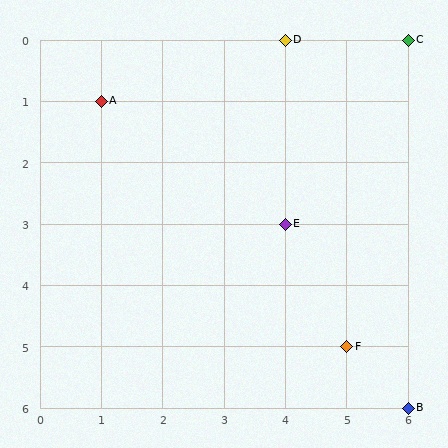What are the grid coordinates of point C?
Point C is at grid coordinates (6, 0).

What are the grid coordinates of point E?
Point E is at grid coordinates (4, 3).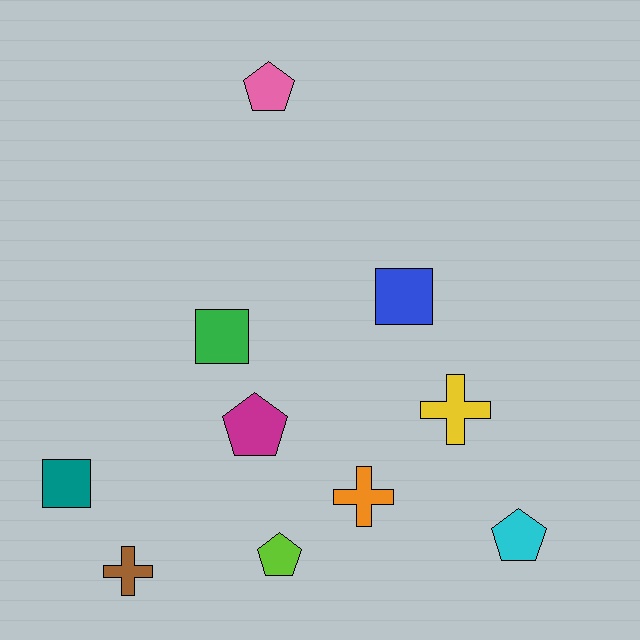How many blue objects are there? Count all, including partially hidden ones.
There is 1 blue object.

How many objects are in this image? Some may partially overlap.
There are 10 objects.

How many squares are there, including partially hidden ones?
There are 3 squares.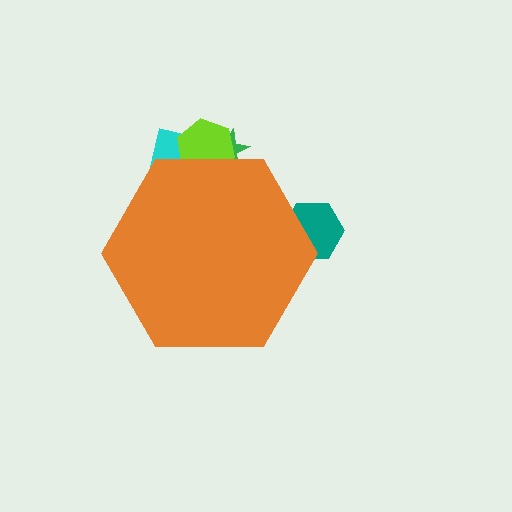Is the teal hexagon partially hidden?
Yes, the teal hexagon is partially hidden behind the orange hexagon.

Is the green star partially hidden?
Yes, the green star is partially hidden behind the orange hexagon.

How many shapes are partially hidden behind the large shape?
4 shapes are partially hidden.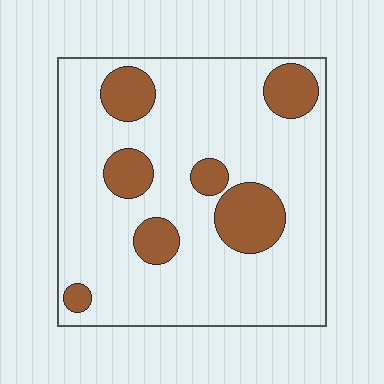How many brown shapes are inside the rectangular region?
7.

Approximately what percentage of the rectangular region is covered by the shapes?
Approximately 20%.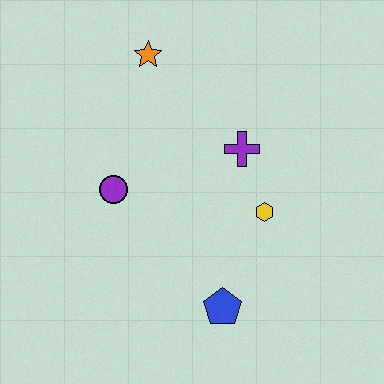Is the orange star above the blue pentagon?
Yes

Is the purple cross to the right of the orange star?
Yes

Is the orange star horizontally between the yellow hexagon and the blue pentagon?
No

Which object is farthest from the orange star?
The blue pentagon is farthest from the orange star.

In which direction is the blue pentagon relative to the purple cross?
The blue pentagon is below the purple cross.